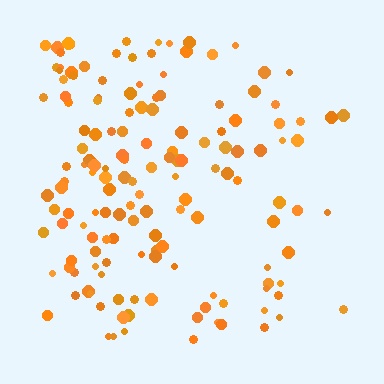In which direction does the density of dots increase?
From right to left, with the left side densest.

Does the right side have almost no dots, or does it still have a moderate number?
Still a moderate number, just noticeably fewer than the left.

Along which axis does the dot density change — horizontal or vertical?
Horizontal.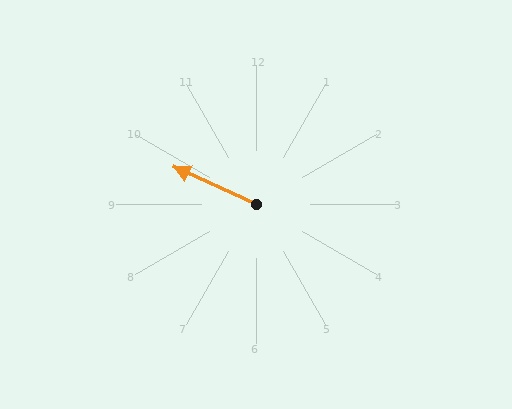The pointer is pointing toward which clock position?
Roughly 10 o'clock.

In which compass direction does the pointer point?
Northwest.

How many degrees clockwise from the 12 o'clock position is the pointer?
Approximately 295 degrees.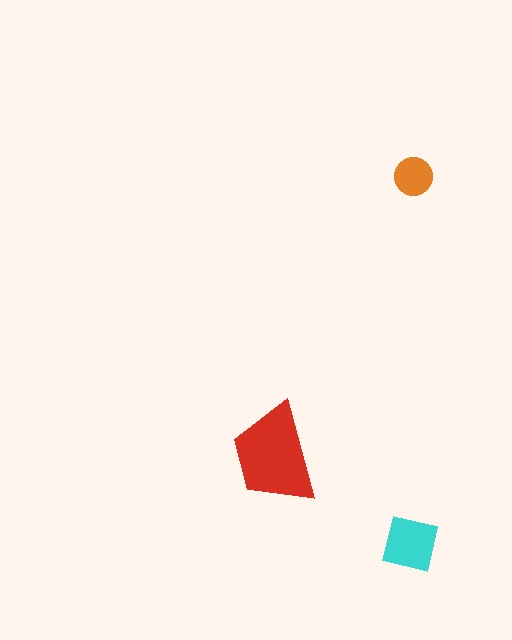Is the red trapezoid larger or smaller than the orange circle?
Larger.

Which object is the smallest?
The orange circle.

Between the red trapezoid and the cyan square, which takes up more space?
The red trapezoid.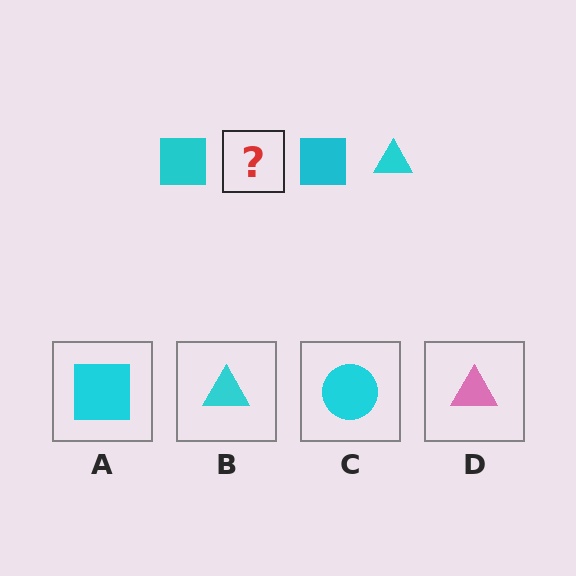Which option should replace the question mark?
Option B.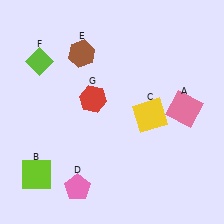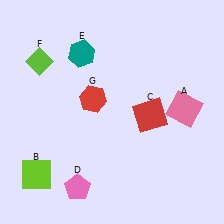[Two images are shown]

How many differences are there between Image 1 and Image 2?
There are 2 differences between the two images.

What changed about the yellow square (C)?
In Image 1, C is yellow. In Image 2, it changed to red.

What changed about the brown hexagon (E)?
In Image 1, E is brown. In Image 2, it changed to teal.